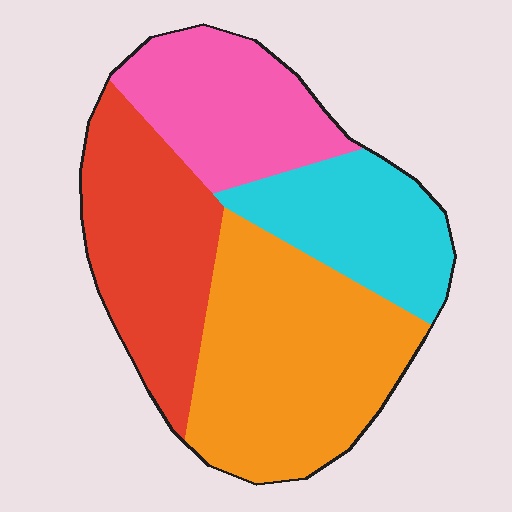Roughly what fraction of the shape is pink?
Pink takes up about one fifth (1/5) of the shape.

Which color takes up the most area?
Orange, at roughly 35%.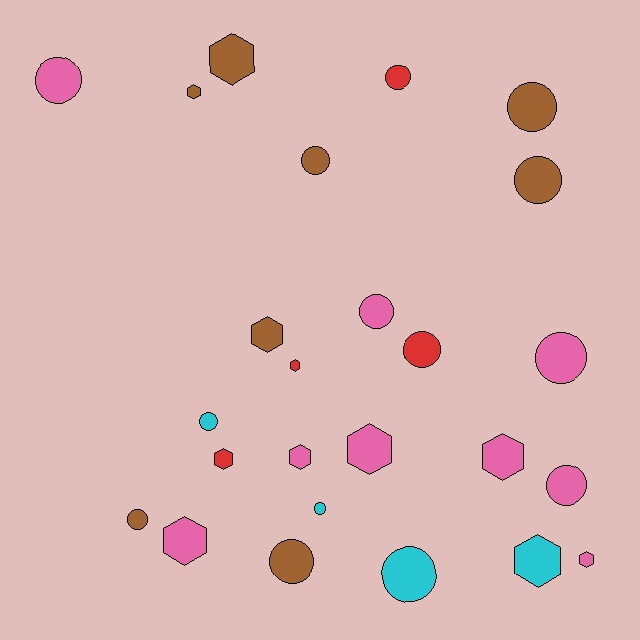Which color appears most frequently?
Pink, with 9 objects.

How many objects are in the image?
There are 25 objects.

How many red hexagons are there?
There are 2 red hexagons.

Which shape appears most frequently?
Circle, with 14 objects.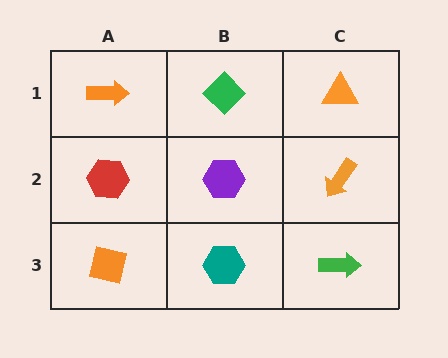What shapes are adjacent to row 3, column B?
A purple hexagon (row 2, column B), an orange square (row 3, column A), a green arrow (row 3, column C).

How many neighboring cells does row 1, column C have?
2.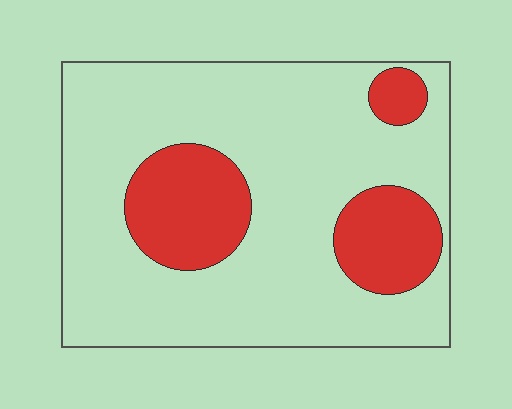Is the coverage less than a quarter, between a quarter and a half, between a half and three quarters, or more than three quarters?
Less than a quarter.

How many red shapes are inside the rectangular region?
3.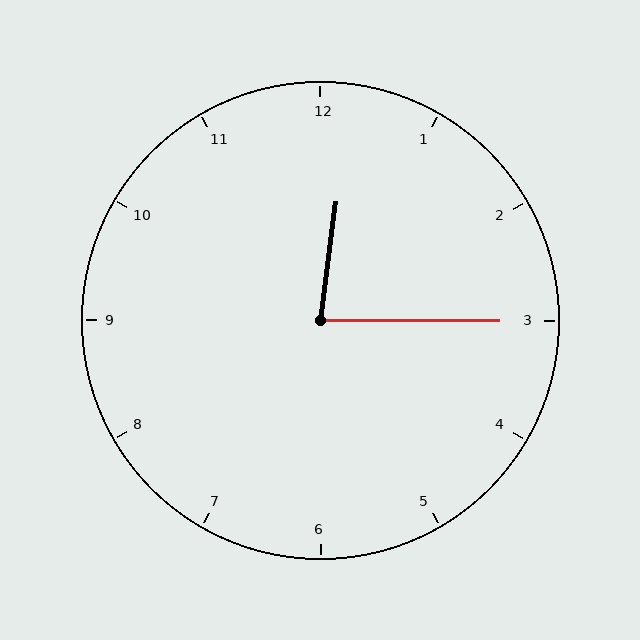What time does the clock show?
12:15.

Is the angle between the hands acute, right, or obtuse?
It is acute.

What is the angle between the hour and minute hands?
Approximately 82 degrees.